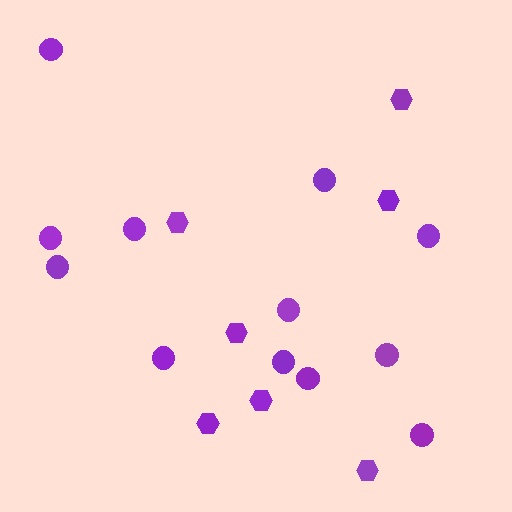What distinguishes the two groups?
There are 2 groups: one group of hexagons (7) and one group of circles (12).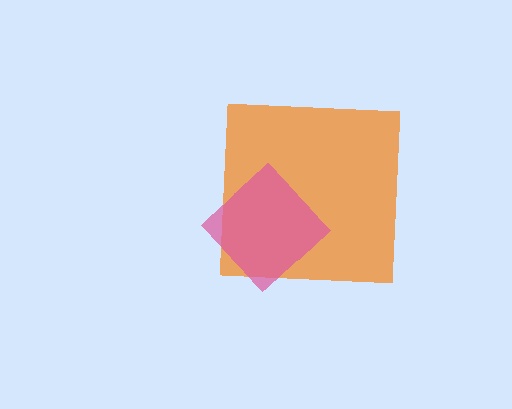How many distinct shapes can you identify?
There are 2 distinct shapes: an orange square, a pink diamond.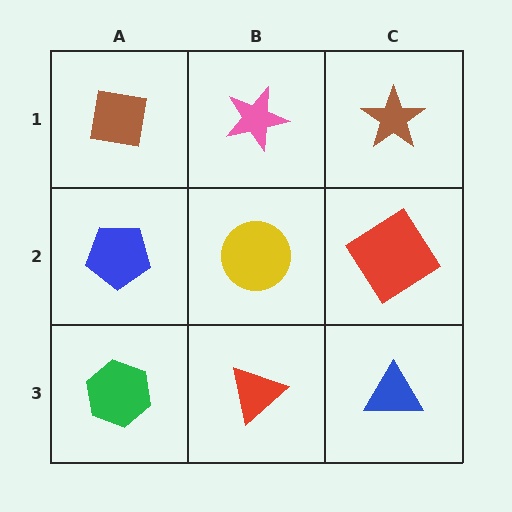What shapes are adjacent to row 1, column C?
A red diamond (row 2, column C), a pink star (row 1, column B).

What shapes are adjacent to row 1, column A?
A blue pentagon (row 2, column A), a pink star (row 1, column B).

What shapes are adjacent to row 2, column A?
A brown square (row 1, column A), a green hexagon (row 3, column A), a yellow circle (row 2, column B).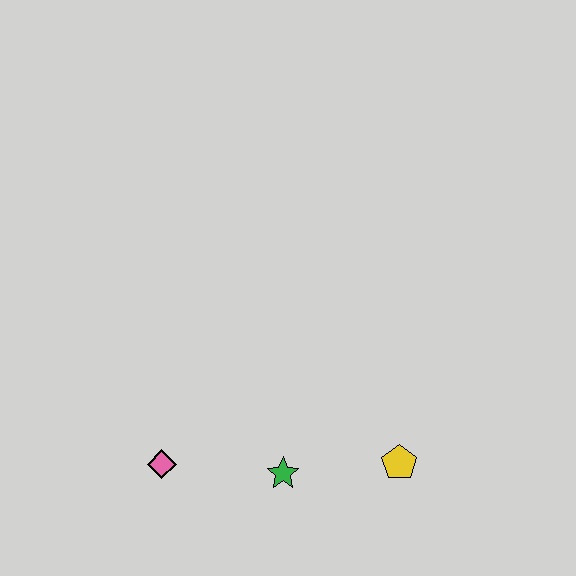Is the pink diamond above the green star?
Yes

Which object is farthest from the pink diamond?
The yellow pentagon is farthest from the pink diamond.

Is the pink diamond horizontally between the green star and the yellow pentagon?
No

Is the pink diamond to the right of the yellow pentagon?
No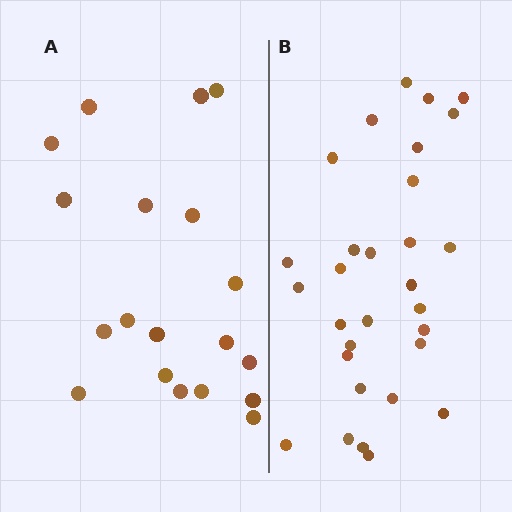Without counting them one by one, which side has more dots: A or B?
Region B (the right region) has more dots.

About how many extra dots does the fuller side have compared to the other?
Region B has roughly 12 or so more dots than region A.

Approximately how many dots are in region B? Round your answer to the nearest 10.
About 30 dots.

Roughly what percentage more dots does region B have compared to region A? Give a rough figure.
About 60% more.